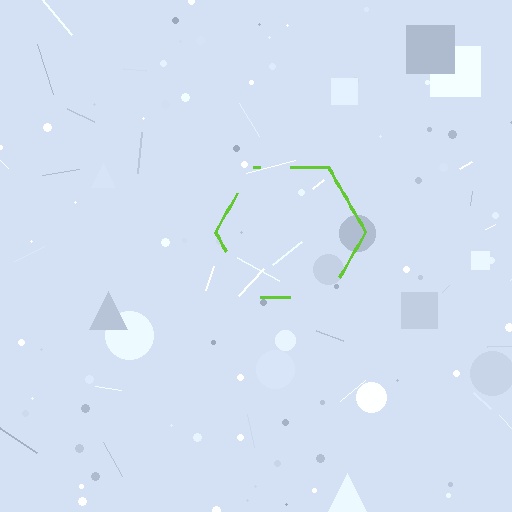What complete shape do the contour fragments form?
The contour fragments form a hexagon.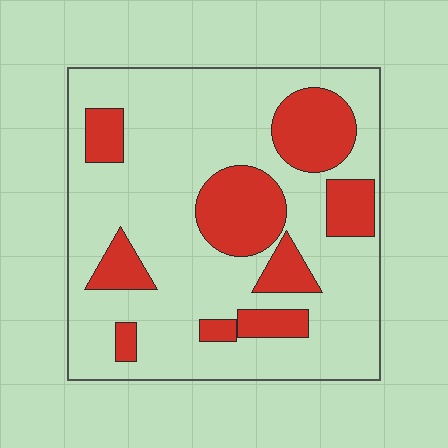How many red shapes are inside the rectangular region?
9.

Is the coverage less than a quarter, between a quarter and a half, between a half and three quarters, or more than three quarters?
Between a quarter and a half.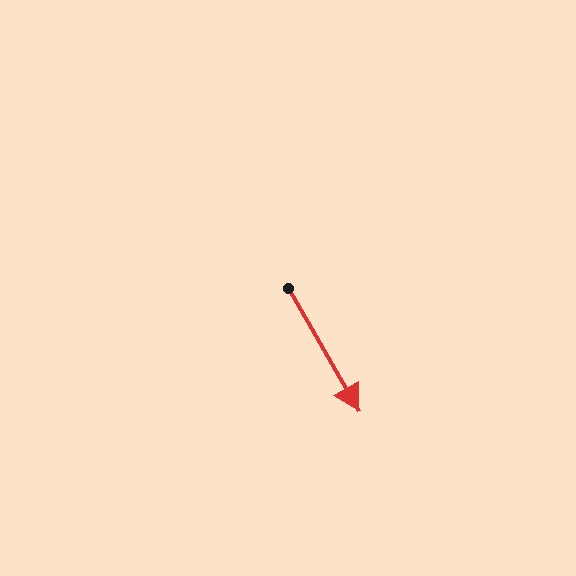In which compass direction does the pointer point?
Southeast.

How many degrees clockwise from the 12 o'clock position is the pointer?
Approximately 150 degrees.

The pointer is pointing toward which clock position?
Roughly 5 o'clock.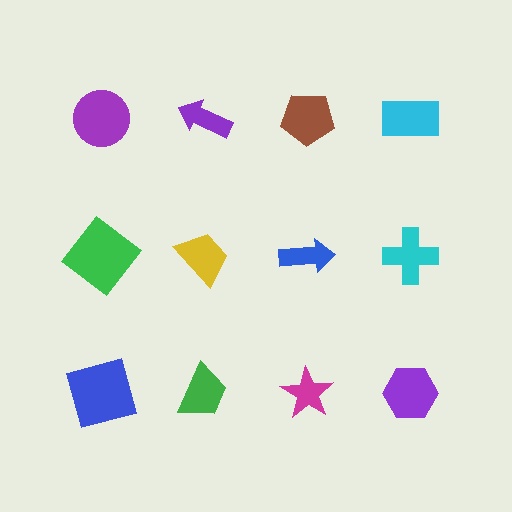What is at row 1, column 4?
A cyan rectangle.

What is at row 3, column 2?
A green trapezoid.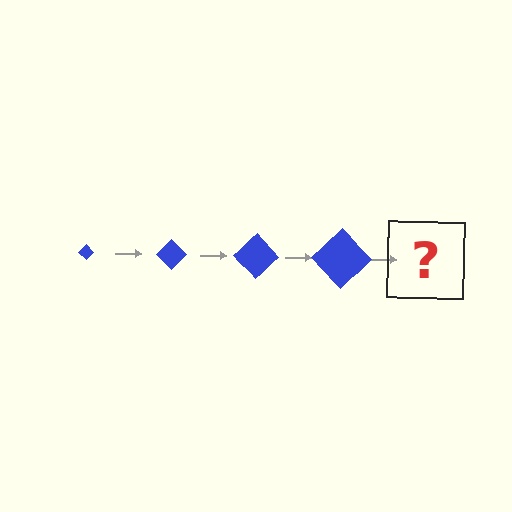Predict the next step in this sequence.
The next step is a blue diamond, larger than the previous one.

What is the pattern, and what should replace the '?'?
The pattern is that the diamond gets progressively larger each step. The '?' should be a blue diamond, larger than the previous one.